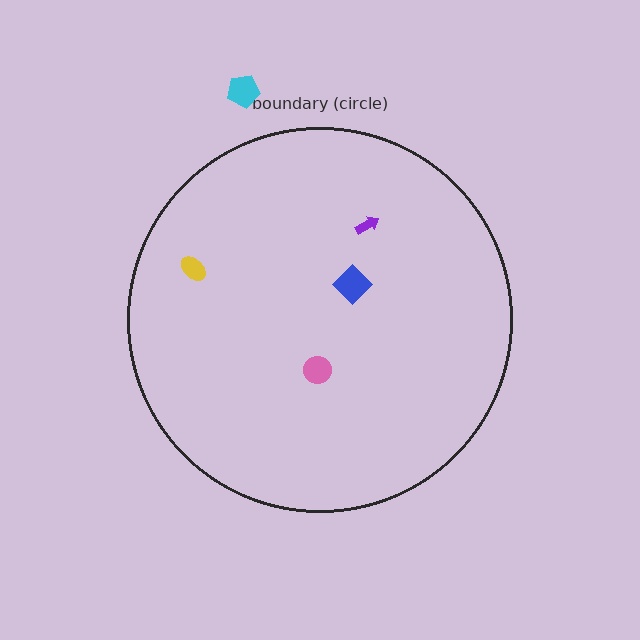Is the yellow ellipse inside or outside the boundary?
Inside.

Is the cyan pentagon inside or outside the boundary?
Outside.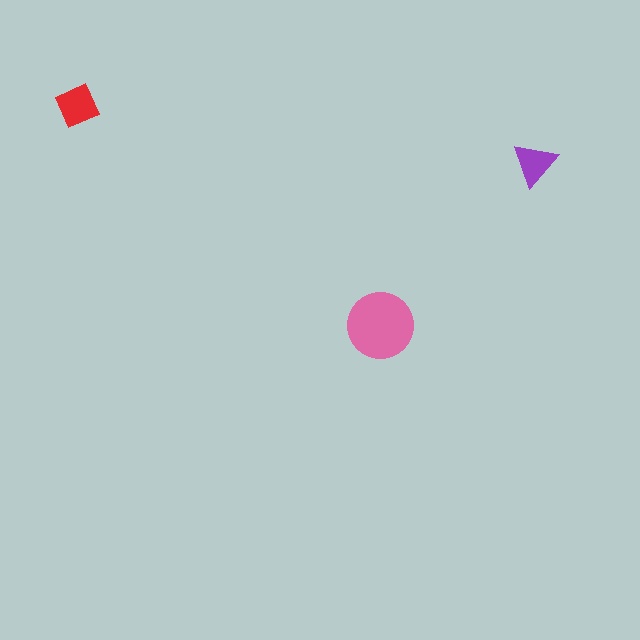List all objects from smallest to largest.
The purple triangle, the red diamond, the pink circle.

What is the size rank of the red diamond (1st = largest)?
2nd.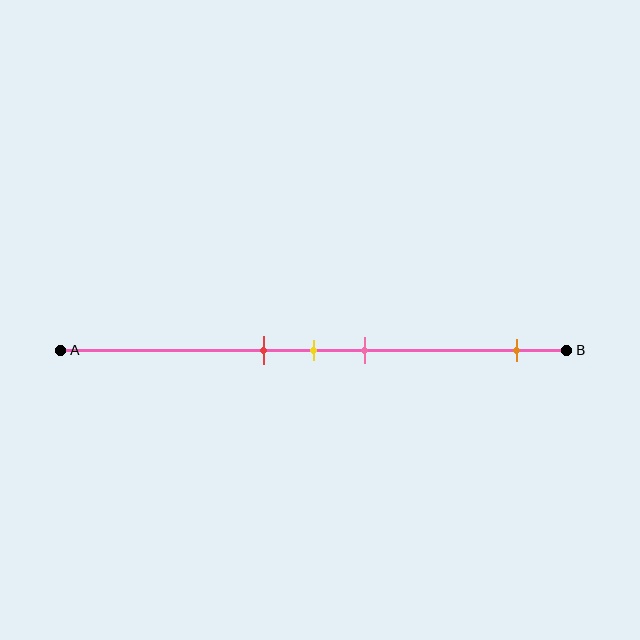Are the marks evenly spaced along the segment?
No, the marks are not evenly spaced.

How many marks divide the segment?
There are 4 marks dividing the segment.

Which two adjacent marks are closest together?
The red and yellow marks are the closest adjacent pair.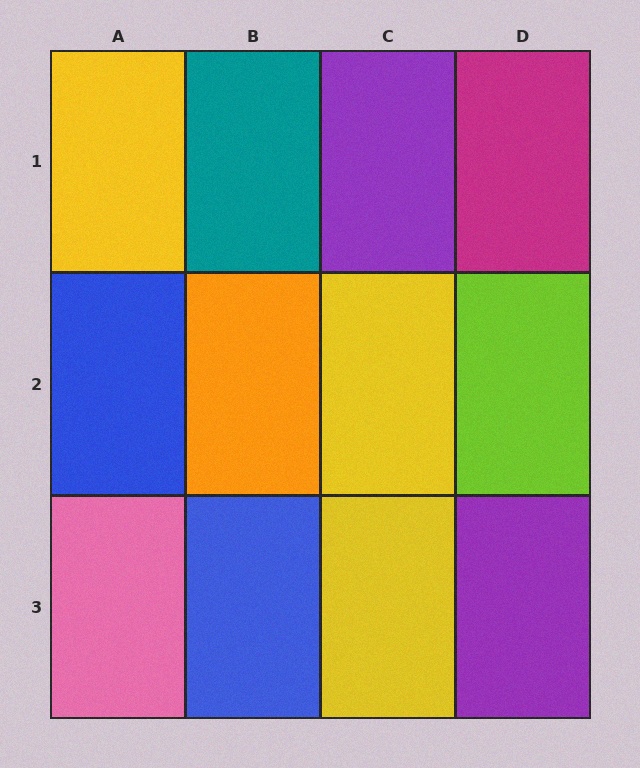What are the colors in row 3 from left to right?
Pink, blue, yellow, purple.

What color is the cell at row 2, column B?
Orange.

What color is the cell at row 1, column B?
Teal.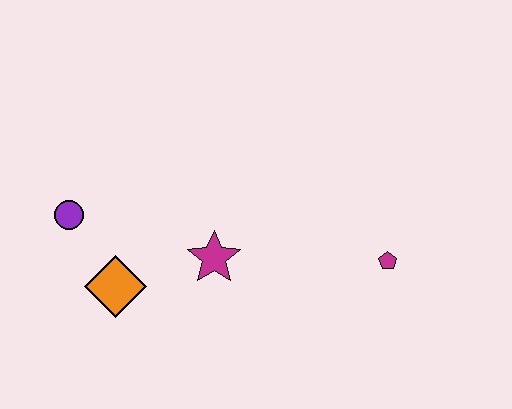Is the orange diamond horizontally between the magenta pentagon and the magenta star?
No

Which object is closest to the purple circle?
The orange diamond is closest to the purple circle.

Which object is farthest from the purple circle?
The magenta pentagon is farthest from the purple circle.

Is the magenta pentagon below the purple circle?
Yes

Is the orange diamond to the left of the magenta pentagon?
Yes